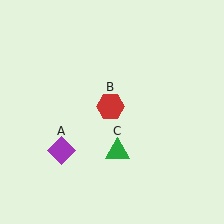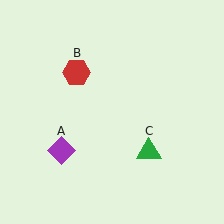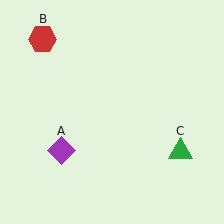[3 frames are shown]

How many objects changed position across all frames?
2 objects changed position: red hexagon (object B), green triangle (object C).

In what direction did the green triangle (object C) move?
The green triangle (object C) moved right.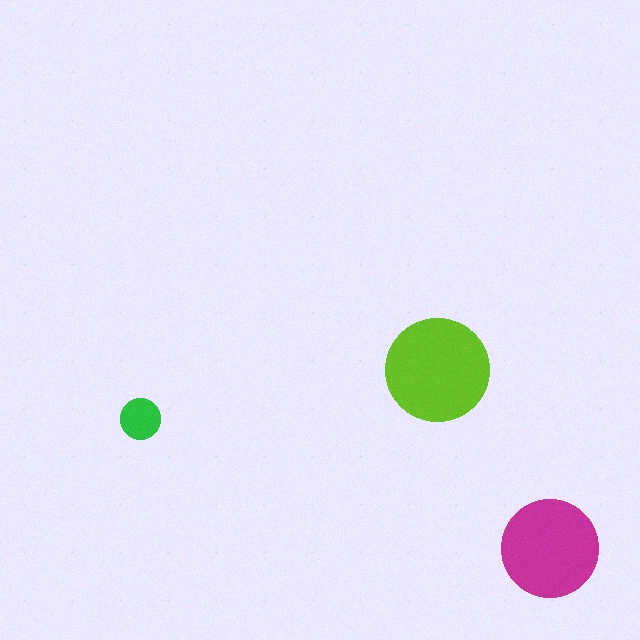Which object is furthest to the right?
The magenta circle is rightmost.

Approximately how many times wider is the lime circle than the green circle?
About 2.5 times wider.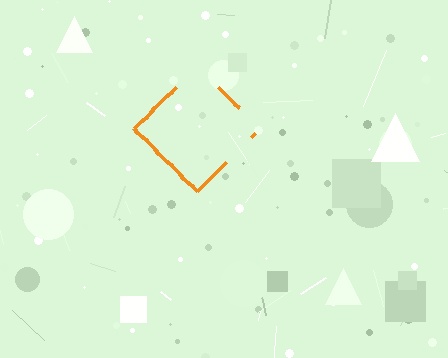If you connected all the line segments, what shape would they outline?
They would outline a diamond.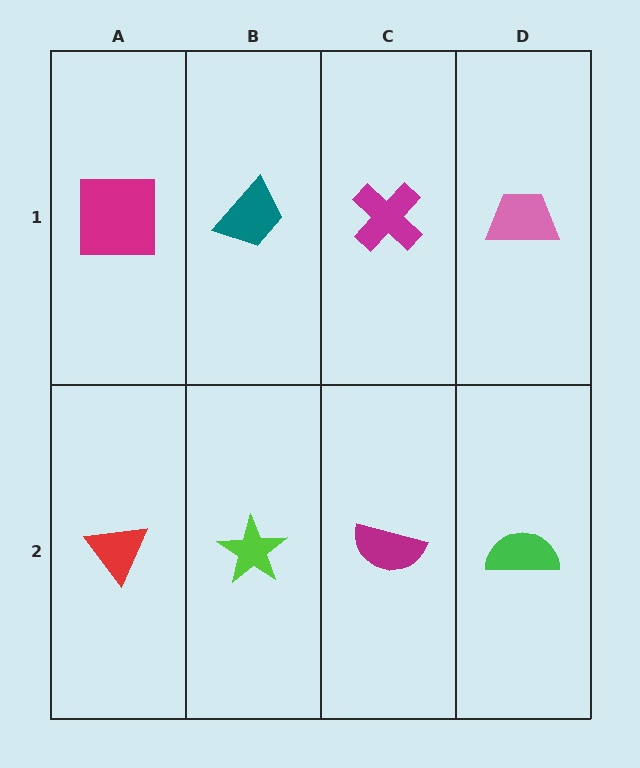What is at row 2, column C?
A magenta semicircle.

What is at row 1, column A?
A magenta square.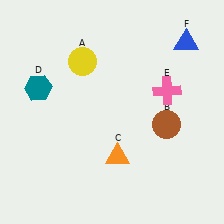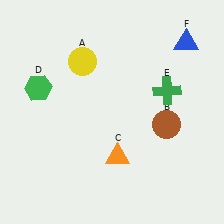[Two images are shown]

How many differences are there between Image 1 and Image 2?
There are 2 differences between the two images.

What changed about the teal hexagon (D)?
In Image 1, D is teal. In Image 2, it changed to green.